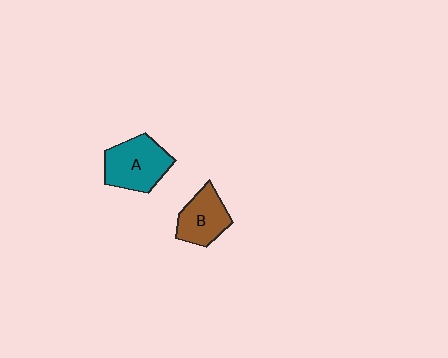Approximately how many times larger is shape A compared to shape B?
Approximately 1.3 times.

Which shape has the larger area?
Shape A (teal).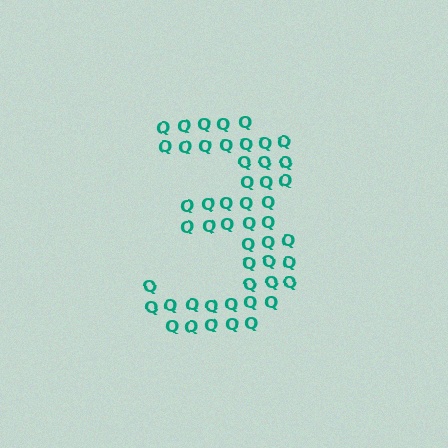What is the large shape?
The large shape is the digit 3.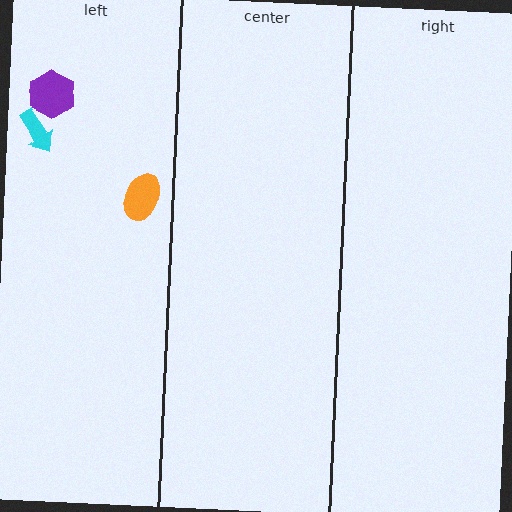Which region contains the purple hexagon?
The left region.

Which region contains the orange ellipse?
The left region.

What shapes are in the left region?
The orange ellipse, the purple hexagon, the cyan arrow.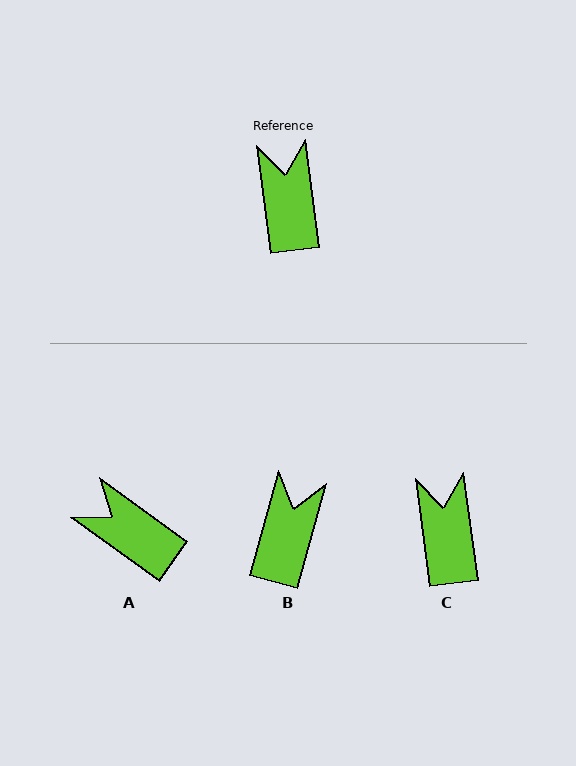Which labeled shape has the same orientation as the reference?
C.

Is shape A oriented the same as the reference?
No, it is off by about 47 degrees.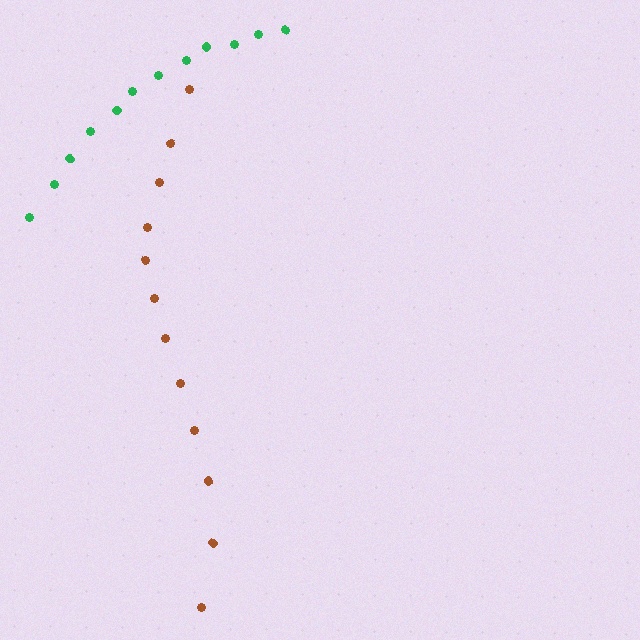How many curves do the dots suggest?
There are 2 distinct paths.